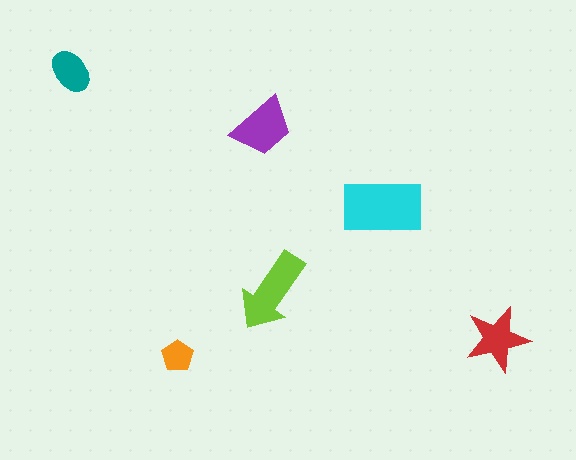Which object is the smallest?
The orange pentagon.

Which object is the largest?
The cyan rectangle.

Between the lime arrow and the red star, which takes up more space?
The lime arrow.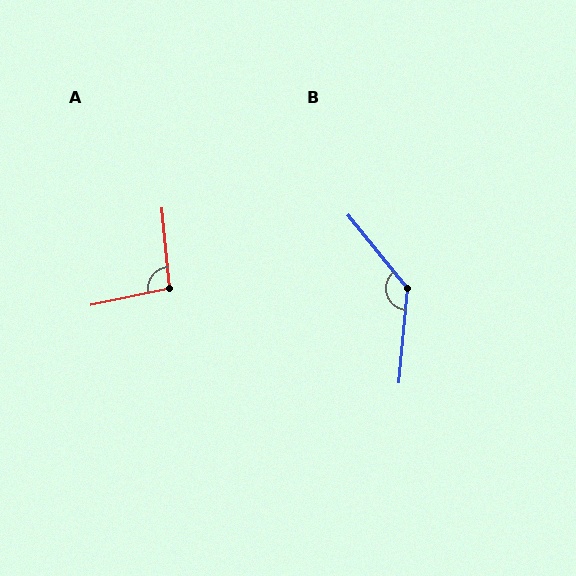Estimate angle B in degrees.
Approximately 136 degrees.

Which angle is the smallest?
A, at approximately 97 degrees.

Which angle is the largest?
B, at approximately 136 degrees.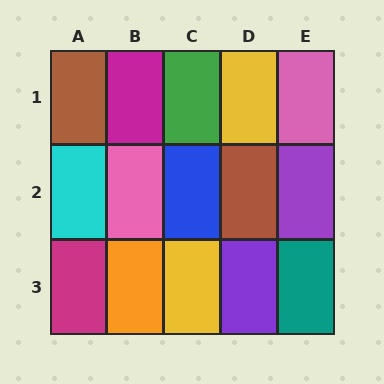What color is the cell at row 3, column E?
Teal.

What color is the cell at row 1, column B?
Magenta.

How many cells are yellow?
2 cells are yellow.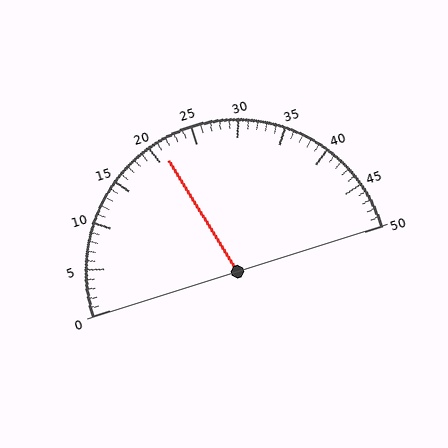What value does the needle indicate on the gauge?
The needle indicates approximately 21.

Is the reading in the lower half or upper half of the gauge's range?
The reading is in the lower half of the range (0 to 50).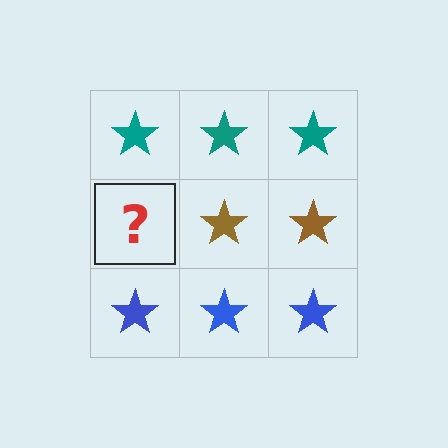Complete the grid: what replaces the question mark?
The question mark should be replaced with a brown star.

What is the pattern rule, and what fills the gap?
The rule is that each row has a consistent color. The gap should be filled with a brown star.